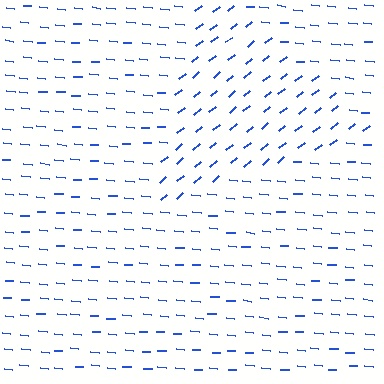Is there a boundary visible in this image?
Yes, there is a texture boundary formed by a change in line orientation.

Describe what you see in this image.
The image is filled with small blue line segments. A triangle region in the image has lines oriented differently from the surrounding lines, creating a visible texture boundary.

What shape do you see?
I see a triangle.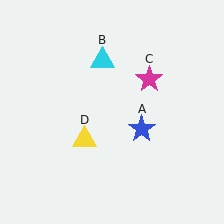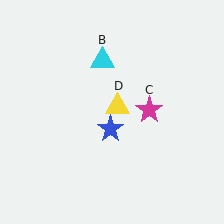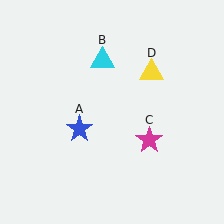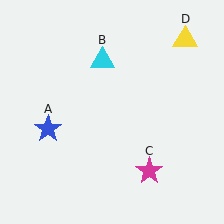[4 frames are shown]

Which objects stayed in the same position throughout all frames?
Cyan triangle (object B) remained stationary.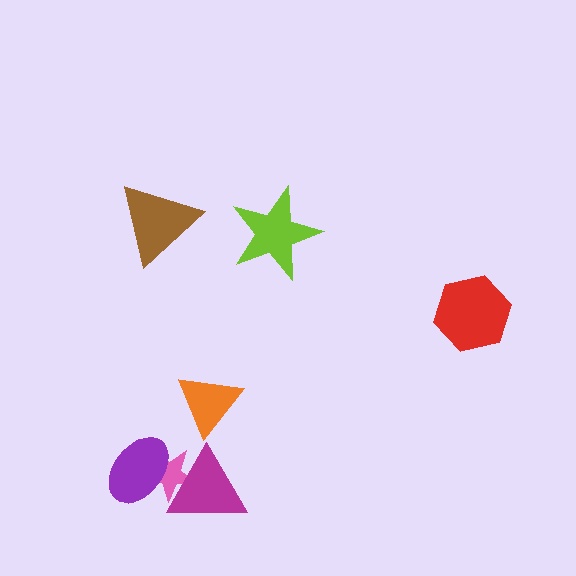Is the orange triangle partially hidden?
No, no other shape covers it.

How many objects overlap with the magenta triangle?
2 objects overlap with the magenta triangle.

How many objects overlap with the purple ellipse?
2 objects overlap with the purple ellipse.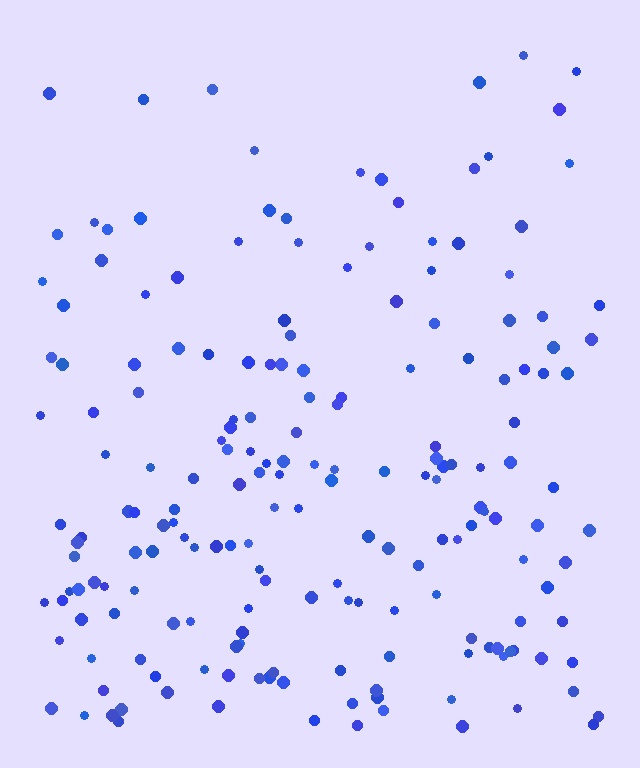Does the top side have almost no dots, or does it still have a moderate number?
Still a moderate number, just noticeably fewer than the bottom.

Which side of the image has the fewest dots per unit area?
The top.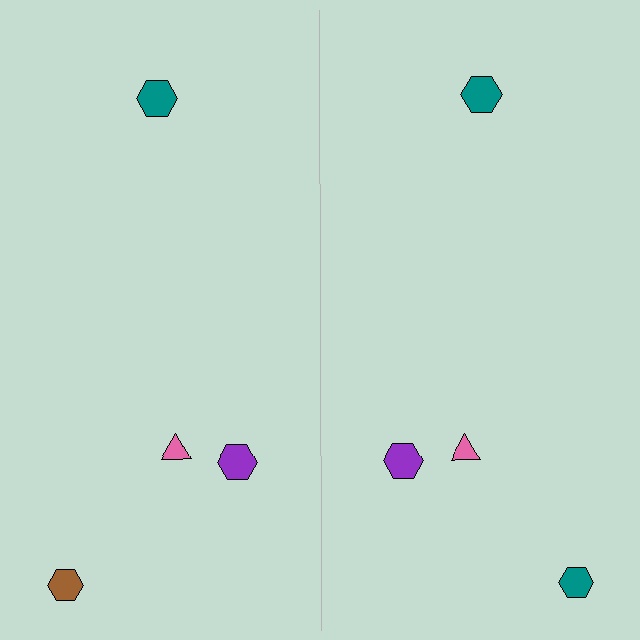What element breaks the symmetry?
The teal hexagon on the right side breaks the symmetry — its mirror counterpart is brown.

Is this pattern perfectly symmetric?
No, the pattern is not perfectly symmetric. The teal hexagon on the right side breaks the symmetry — its mirror counterpart is brown.